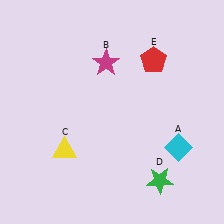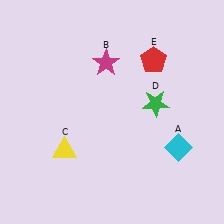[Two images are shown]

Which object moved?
The green star (D) moved up.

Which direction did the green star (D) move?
The green star (D) moved up.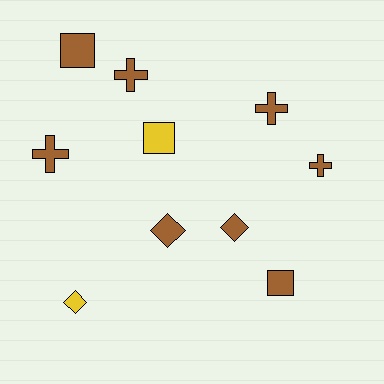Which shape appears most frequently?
Cross, with 4 objects.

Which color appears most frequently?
Brown, with 8 objects.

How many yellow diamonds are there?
There is 1 yellow diamond.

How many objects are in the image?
There are 10 objects.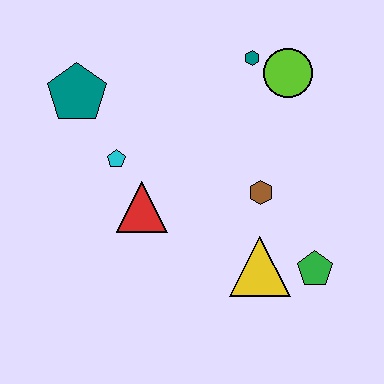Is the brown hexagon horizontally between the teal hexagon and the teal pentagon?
No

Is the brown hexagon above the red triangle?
Yes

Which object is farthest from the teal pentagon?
The green pentagon is farthest from the teal pentagon.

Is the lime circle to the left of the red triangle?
No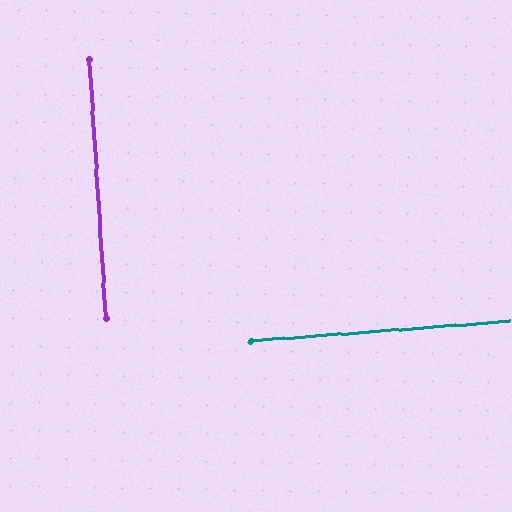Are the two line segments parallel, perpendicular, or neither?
Perpendicular — they meet at approximately 89°.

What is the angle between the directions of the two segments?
Approximately 89 degrees.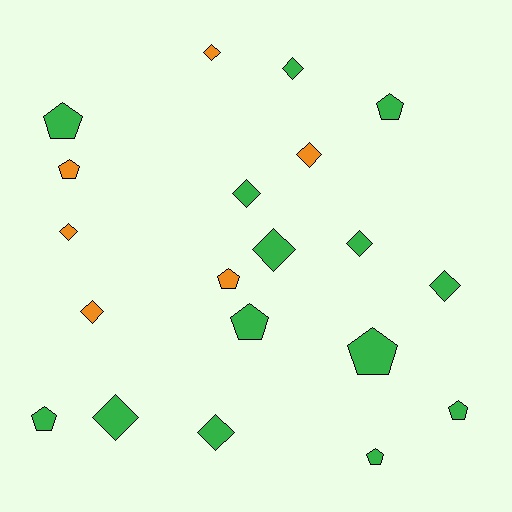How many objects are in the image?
There are 20 objects.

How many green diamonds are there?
There are 7 green diamonds.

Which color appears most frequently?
Green, with 14 objects.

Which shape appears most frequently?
Diamond, with 11 objects.